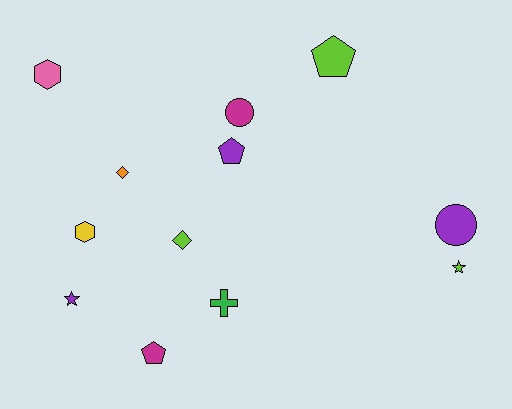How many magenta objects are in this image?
There are 2 magenta objects.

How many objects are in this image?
There are 12 objects.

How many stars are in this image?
There are 2 stars.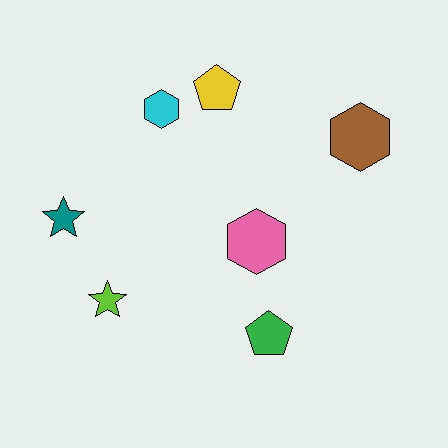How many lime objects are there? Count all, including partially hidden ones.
There is 1 lime object.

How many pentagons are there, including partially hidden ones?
There are 2 pentagons.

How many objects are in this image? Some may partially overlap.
There are 7 objects.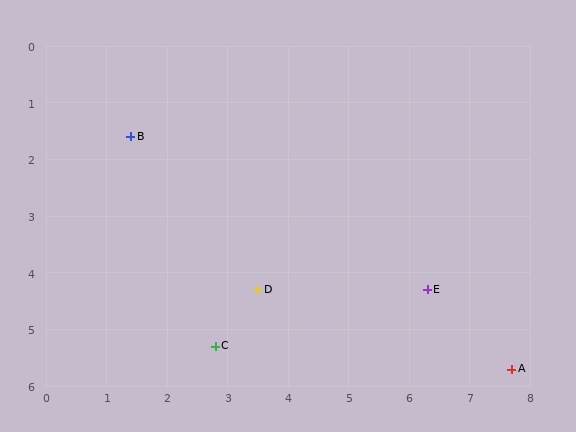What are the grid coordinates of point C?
Point C is at approximately (2.8, 5.3).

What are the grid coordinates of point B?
Point B is at approximately (1.4, 1.6).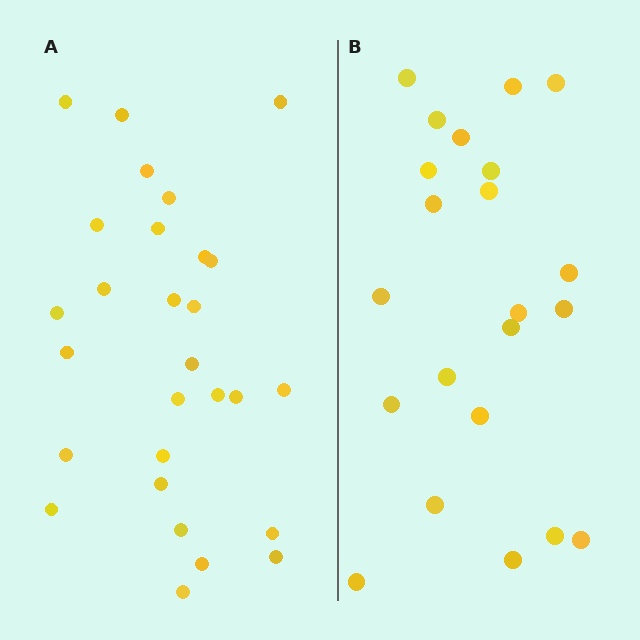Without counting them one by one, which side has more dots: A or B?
Region A (the left region) has more dots.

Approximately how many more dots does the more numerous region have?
Region A has about 6 more dots than region B.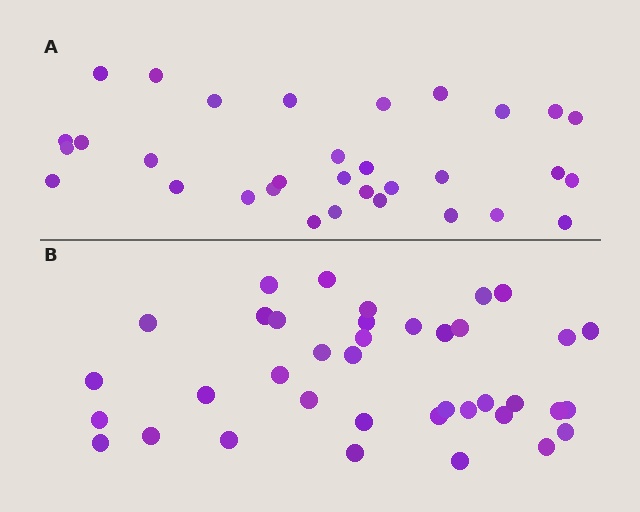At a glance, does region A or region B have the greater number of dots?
Region B (the bottom region) has more dots.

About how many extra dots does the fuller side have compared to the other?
Region B has about 6 more dots than region A.